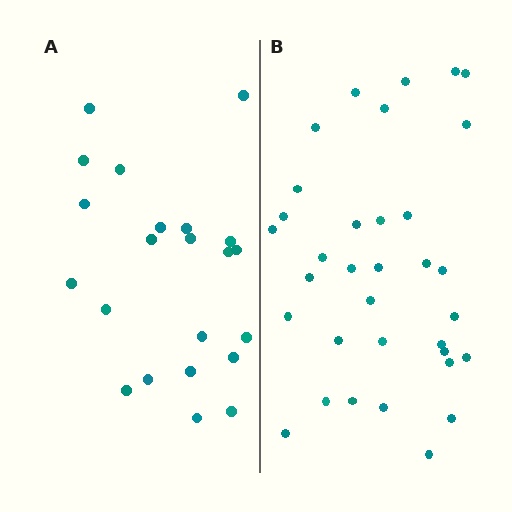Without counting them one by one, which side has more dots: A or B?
Region B (the right region) has more dots.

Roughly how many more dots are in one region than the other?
Region B has roughly 12 or so more dots than region A.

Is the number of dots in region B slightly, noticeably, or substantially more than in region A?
Region B has substantially more. The ratio is roughly 1.5 to 1.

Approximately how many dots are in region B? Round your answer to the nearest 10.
About 30 dots. (The exact count is 34, which rounds to 30.)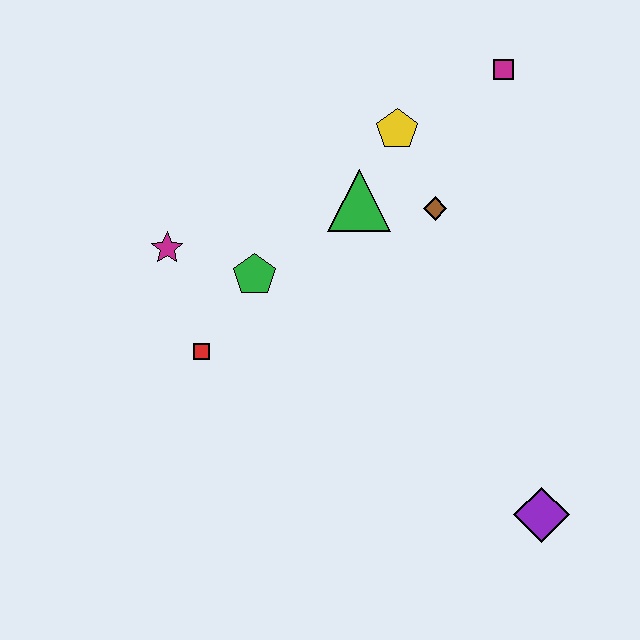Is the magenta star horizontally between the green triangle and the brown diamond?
No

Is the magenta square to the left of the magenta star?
No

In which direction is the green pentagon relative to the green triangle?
The green pentagon is to the left of the green triangle.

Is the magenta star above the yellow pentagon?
No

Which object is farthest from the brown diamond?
The purple diamond is farthest from the brown diamond.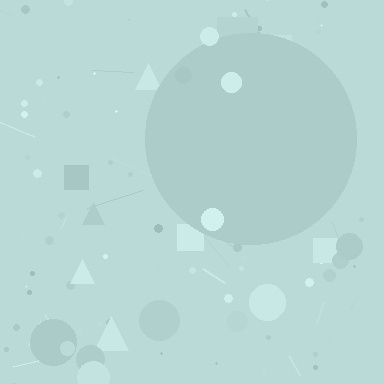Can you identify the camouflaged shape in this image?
The camouflaged shape is a circle.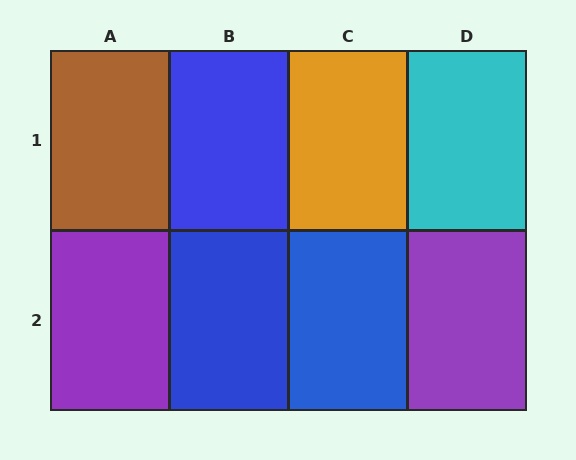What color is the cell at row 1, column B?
Blue.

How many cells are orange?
1 cell is orange.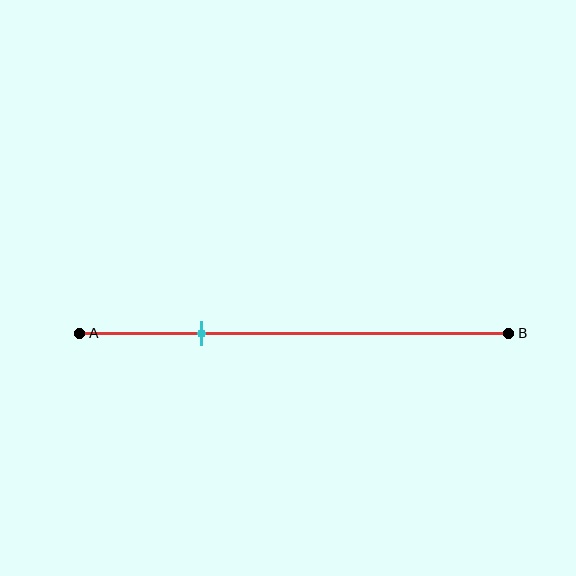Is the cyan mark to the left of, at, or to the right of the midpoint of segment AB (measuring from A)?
The cyan mark is to the left of the midpoint of segment AB.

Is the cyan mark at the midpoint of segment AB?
No, the mark is at about 30% from A, not at the 50% midpoint.